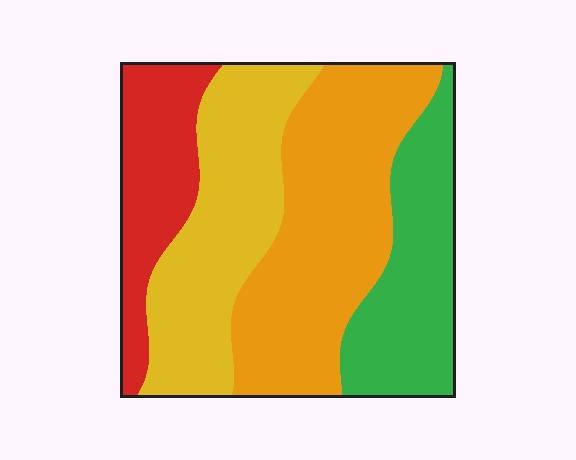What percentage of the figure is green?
Green takes up about one fifth (1/5) of the figure.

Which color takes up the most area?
Orange, at roughly 35%.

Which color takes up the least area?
Red, at roughly 15%.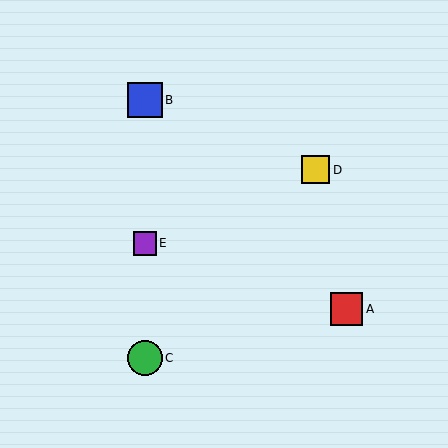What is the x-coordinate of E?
Object E is at x≈145.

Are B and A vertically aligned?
No, B is at x≈145 and A is at x≈347.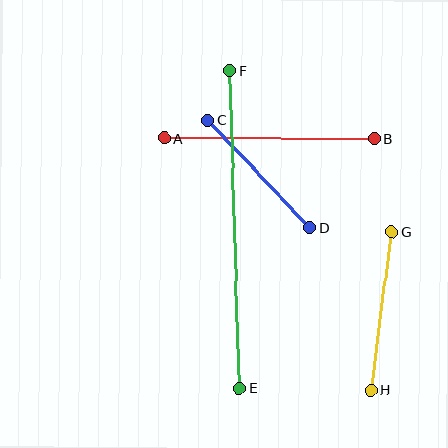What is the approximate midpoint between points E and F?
The midpoint is at approximately (235, 230) pixels.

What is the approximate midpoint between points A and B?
The midpoint is at approximately (269, 139) pixels.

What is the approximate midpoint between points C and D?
The midpoint is at approximately (259, 174) pixels.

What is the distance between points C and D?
The distance is approximately 148 pixels.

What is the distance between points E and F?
The distance is approximately 318 pixels.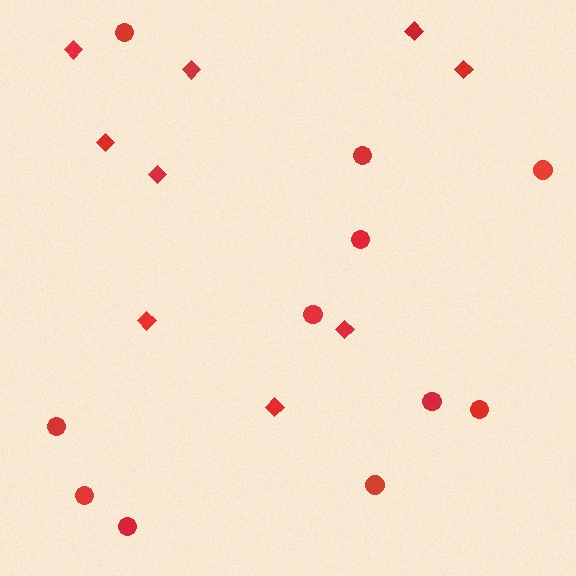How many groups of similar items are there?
There are 2 groups: one group of diamonds (9) and one group of circles (11).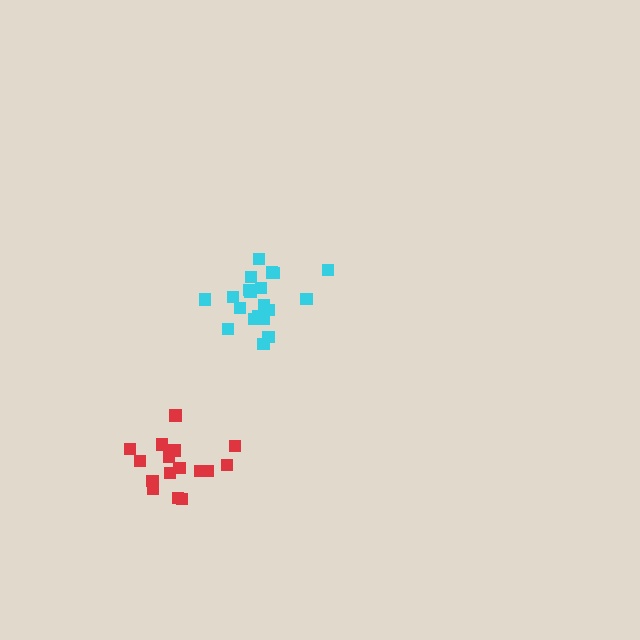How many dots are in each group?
Group 1: 20 dots, Group 2: 17 dots (37 total).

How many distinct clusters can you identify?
There are 2 distinct clusters.